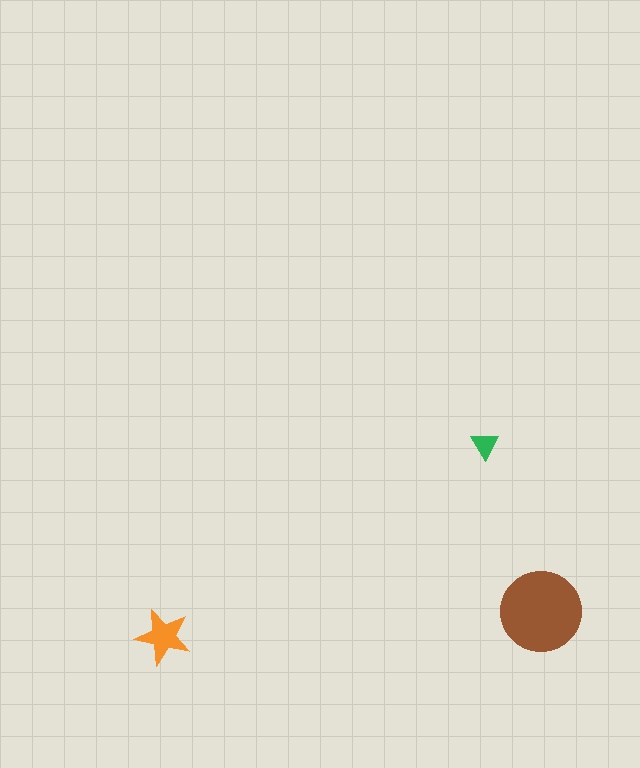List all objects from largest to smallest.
The brown circle, the orange star, the green triangle.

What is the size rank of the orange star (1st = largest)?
2nd.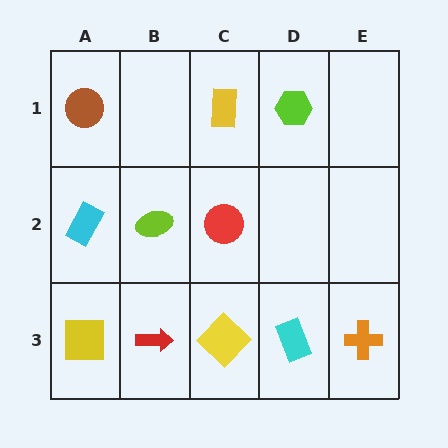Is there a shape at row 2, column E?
No, that cell is empty.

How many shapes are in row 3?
5 shapes.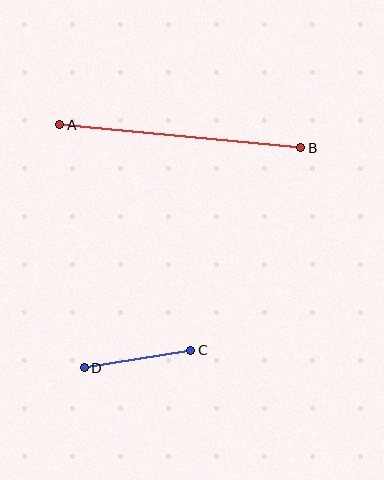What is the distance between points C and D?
The distance is approximately 108 pixels.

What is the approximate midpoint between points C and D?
The midpoint is at approximately (138, 359) pixels.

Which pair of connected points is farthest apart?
Points A and B are farthest apart.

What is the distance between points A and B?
The distance is approximately 242 pixels.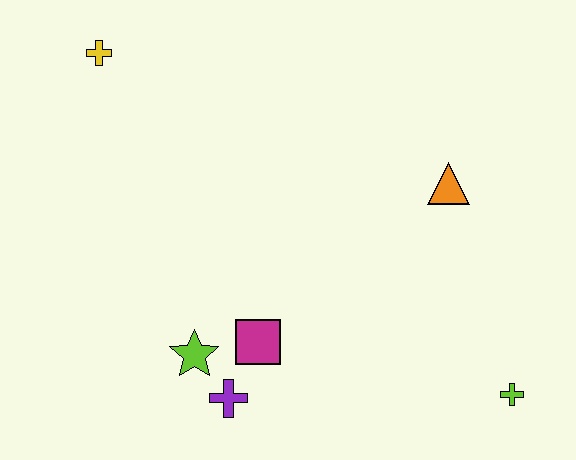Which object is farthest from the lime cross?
The yellow cross is farthest from the lime cross.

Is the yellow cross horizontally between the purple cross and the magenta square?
No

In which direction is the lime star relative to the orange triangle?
The lime star is to the left of the orange triangle.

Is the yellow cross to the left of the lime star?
Yes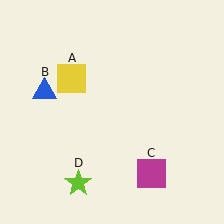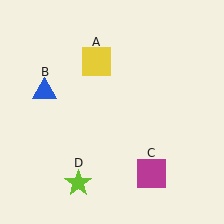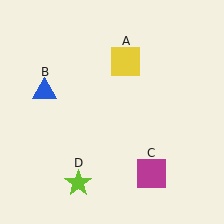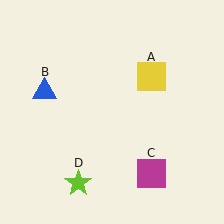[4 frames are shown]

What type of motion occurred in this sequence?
The yellow square (object A) rotated clockwise around the center of the scene.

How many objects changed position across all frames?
1 object changed position: yellow square (object A).